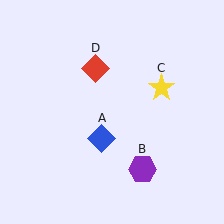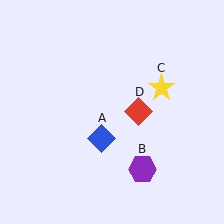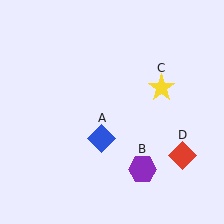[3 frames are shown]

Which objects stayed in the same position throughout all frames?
Blue diamond (object A) and purple hexagon (object B) and yellow star (object C) remained stationary.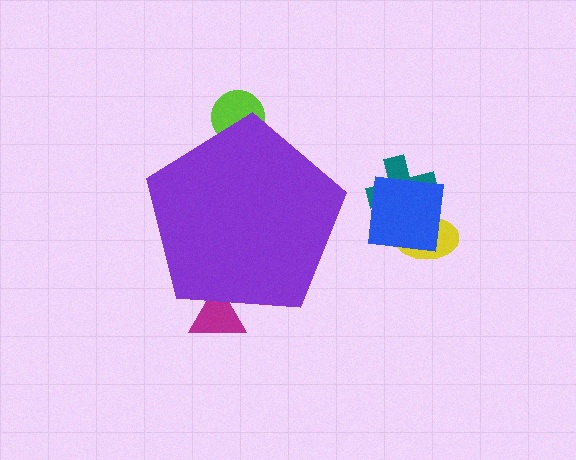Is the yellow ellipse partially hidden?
No, the yellow ellipse is fully visible.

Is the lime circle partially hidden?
Yes, the lime circle is partially hidden behind the purple pentagon.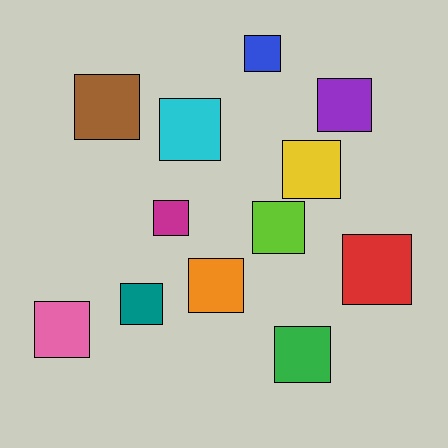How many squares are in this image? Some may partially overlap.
There are 12 squares.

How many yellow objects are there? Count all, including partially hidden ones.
There is 1 yellow object.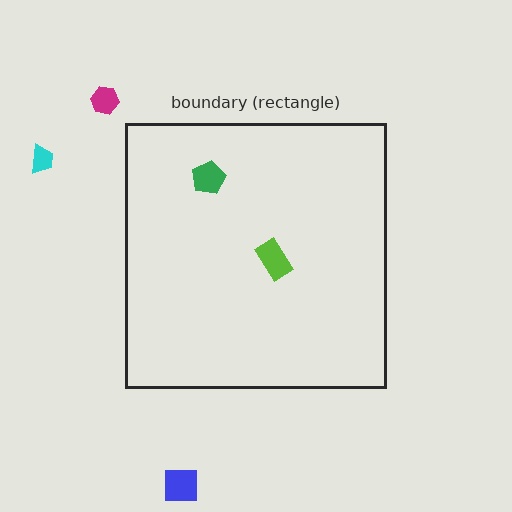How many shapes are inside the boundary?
2 inside, 3 outside.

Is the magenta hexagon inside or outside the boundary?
Outside.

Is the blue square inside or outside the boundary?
Outside.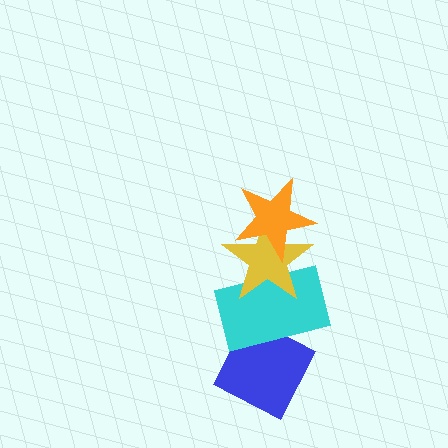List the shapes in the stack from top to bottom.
From top to bottom: the orange star, the yellow star, the cyan rectangle, the blue diamond.